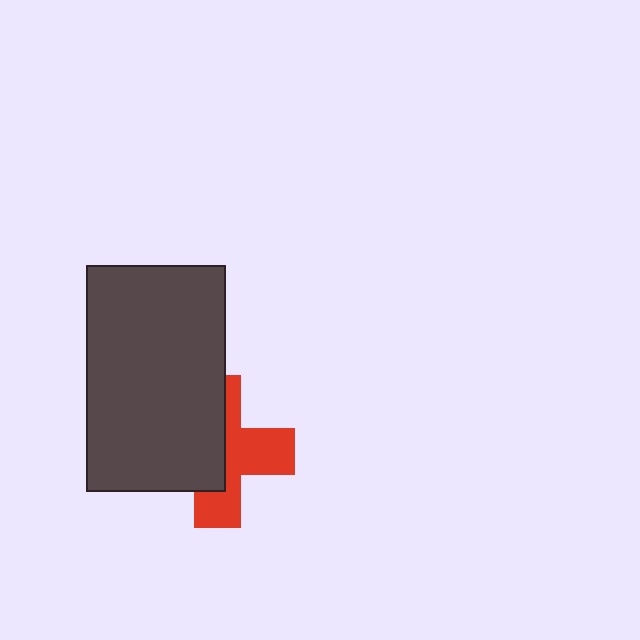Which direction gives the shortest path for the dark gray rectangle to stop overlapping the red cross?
Moving left gives the shortest separation.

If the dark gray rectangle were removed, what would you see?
You would see the complete red cross.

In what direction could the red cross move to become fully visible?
The red cross could move right. That would shift it out from behind the dark gray rectangle entirely.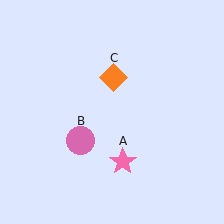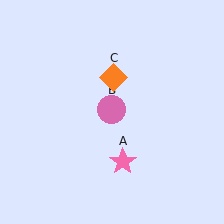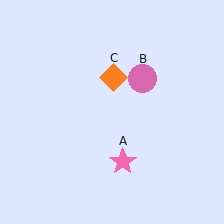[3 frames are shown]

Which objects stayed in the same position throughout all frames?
Pink star (object A) and orange diamond (object C) remained stationary.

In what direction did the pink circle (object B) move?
The pink circle (object B) moved up and to the right.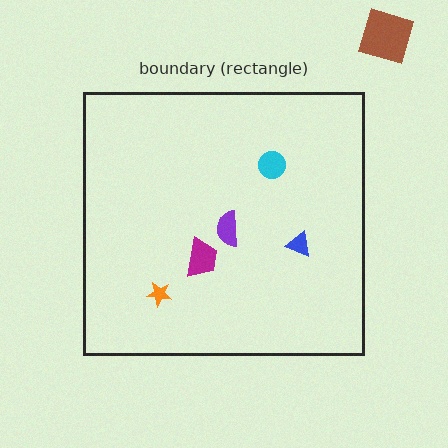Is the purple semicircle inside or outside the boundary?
Inside.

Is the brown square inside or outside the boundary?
Outside.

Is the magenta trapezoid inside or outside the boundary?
Inside.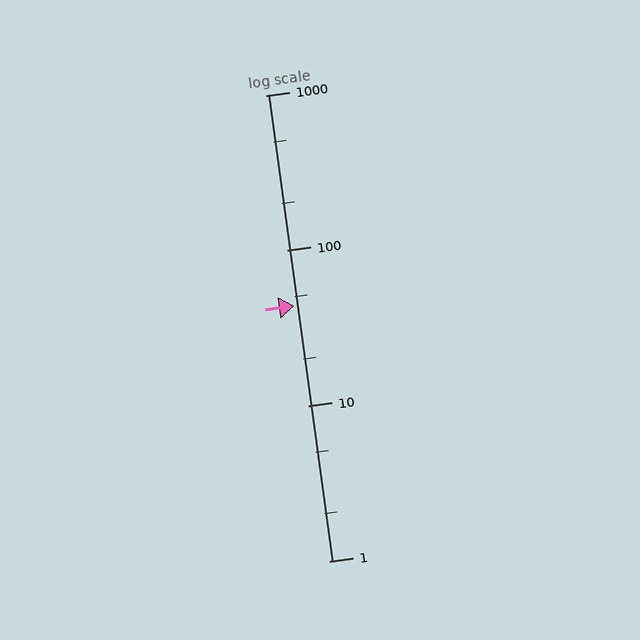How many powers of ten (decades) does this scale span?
The scale spans 3 decades, from 1 to 1000.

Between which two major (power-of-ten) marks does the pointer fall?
The pointer is between 10 and 100.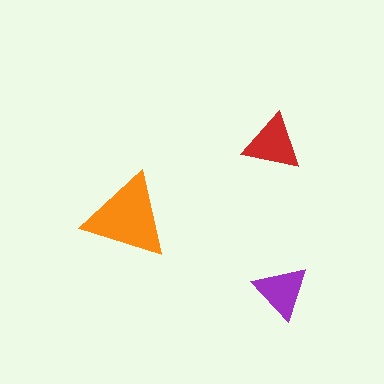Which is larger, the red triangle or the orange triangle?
The orange one.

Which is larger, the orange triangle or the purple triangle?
The orange one.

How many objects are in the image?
There are 3 objects in the image.